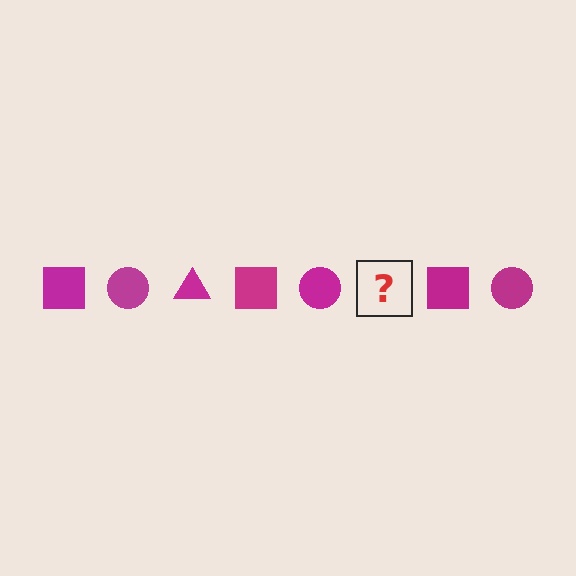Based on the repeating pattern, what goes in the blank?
The blank should be a magenta triangle.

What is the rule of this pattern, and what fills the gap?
The rule is that the pattern cycles through square, circle, triangle shapes in magenta. The gap should be filled with a magenta triangle.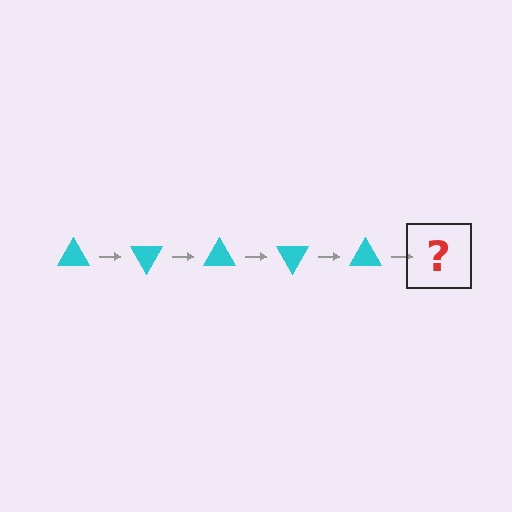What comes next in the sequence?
The next element should be a cyan triangle rotated 300 degrees.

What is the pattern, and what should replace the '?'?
The pattern is that the triangle rotates 60 degrees each step. The '?' should be a cyan triangle rotated 300 degrees.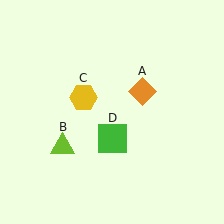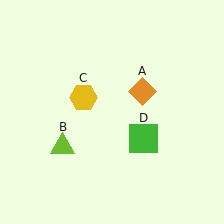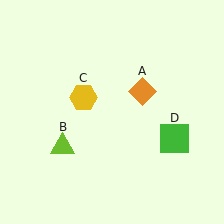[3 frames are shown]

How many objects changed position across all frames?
1 object changed position: green square (object D).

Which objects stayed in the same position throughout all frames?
Orange diamond (object A) and lime triangle (object B) and yellow hexagon (object C) remained stationary.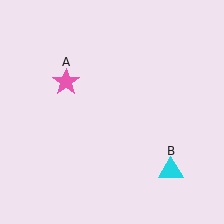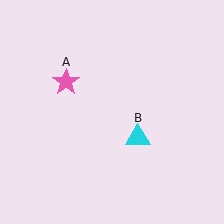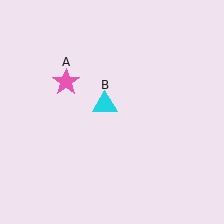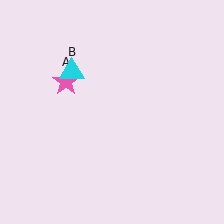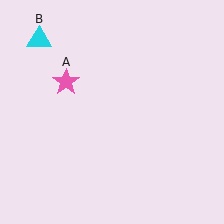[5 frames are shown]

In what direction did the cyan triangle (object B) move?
The cyan triangle (object B) moved up and to the left.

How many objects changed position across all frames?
1 object changed position: cyan triangle (object B).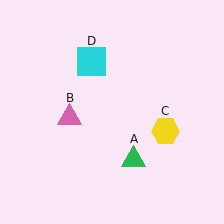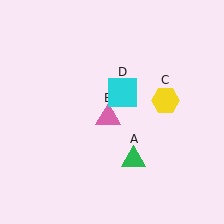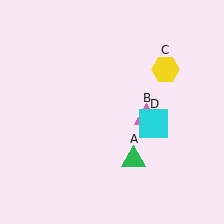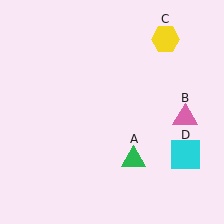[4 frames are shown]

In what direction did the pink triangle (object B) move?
The pink triangle (object B) moved right.